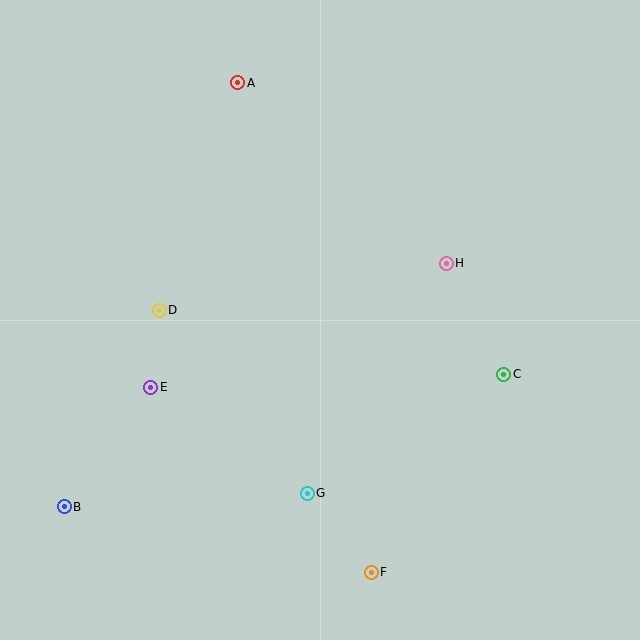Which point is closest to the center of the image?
Point H at (446, 263) is closest to the center.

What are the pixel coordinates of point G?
Point G is at (307, 493).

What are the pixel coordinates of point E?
Point E is at (151, 387).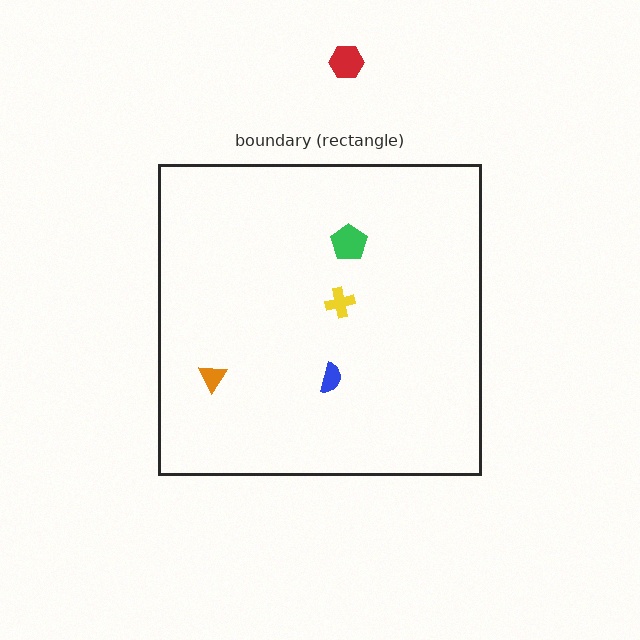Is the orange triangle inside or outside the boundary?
Inside.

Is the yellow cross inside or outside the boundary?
Inside.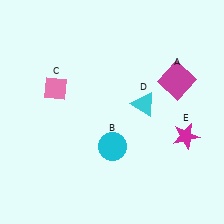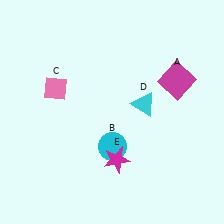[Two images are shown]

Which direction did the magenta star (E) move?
The magenta star (E) moved left.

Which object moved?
The magenta star (E) moved left.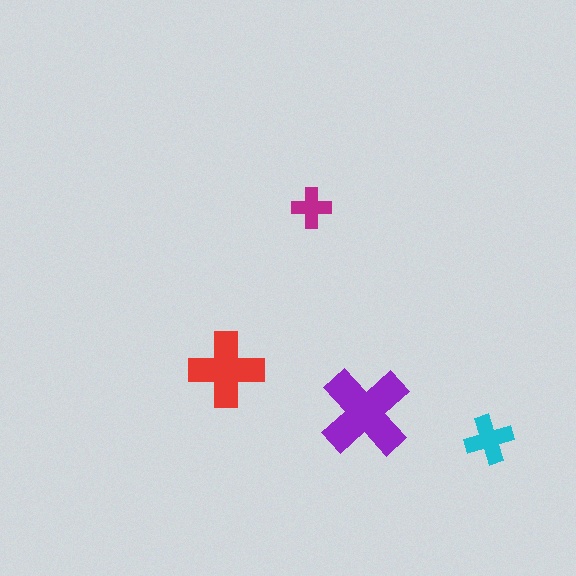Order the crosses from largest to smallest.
the purple one, the red one, the cyan one, the magenta one.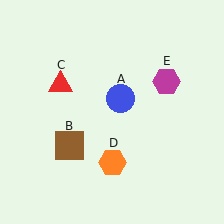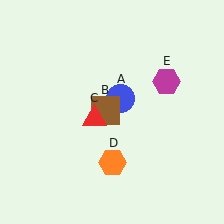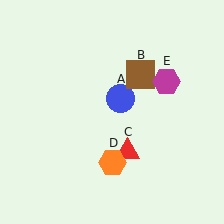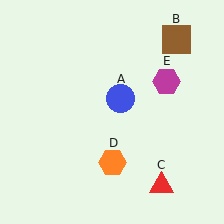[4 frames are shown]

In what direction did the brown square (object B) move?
The brown square (object B) moved up and to the right.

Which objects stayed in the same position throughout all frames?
Blue circle (object A) and orange hexagon (object D) and magenta hexagon (object E) remained stationary.